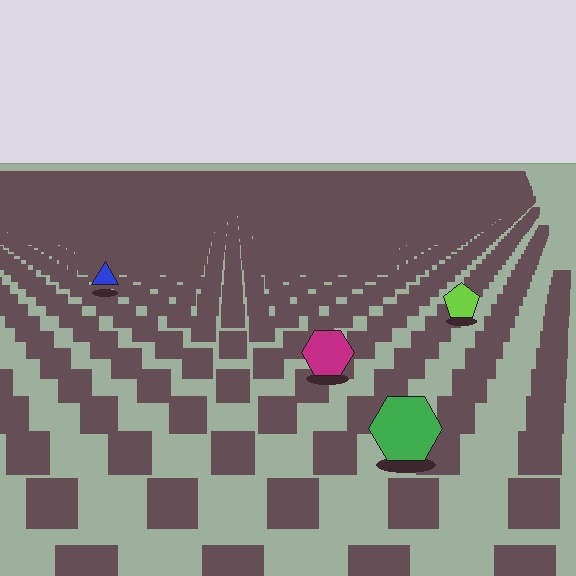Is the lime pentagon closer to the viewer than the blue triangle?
Yes. The lime pentagon is closer — you can tell from the texture gradient: the ground texture is coarser near it.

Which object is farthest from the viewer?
The blue triangle is farthest from the viewer. It appears smaller and the ground texture around it is denser.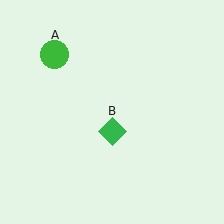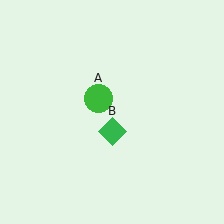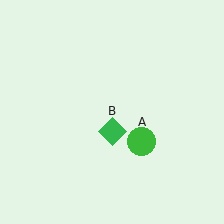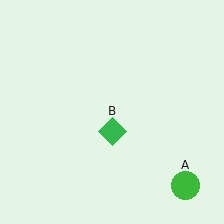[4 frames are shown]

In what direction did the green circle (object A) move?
The green circle (object A) moved down and to the right.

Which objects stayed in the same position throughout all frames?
Green diamond (object B) remained stationary.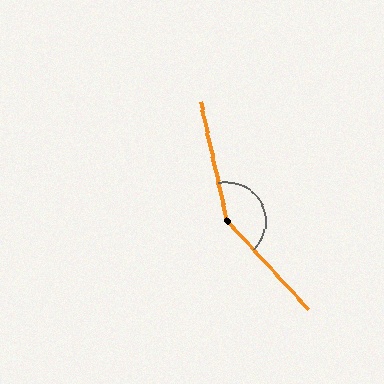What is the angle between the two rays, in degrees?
Approximately 150 degrees.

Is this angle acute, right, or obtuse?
It is obtuse.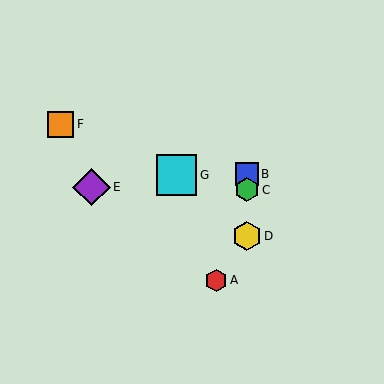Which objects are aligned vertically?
Objects B, C, D are aligned vertically.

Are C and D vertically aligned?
Yes, both are at x≈247.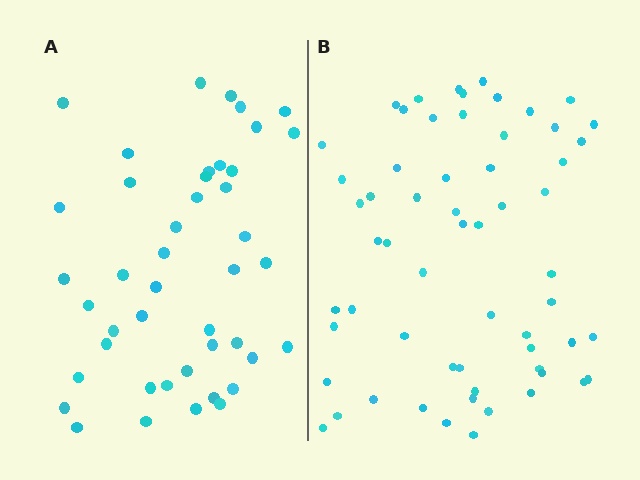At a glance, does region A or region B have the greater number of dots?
Region B (the right region) has more dots.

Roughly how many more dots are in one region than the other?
Region B has approximately 15 more dots than region A.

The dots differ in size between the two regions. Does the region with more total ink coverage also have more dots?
No. Region A has more total ink coverage because its dots are larger, but region B actually contains more individual dots. Total area can be misleading — the number of items is what matters here.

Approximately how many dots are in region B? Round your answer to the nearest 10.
About 60 dots.